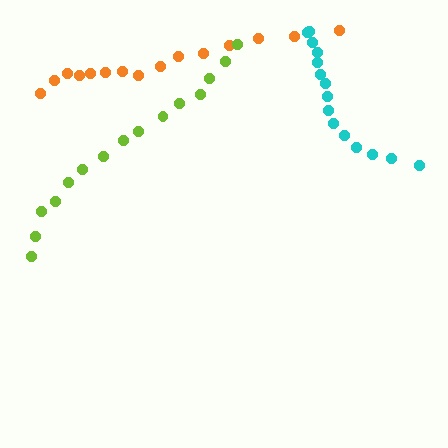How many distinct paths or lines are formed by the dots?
There are 3 distinct paths.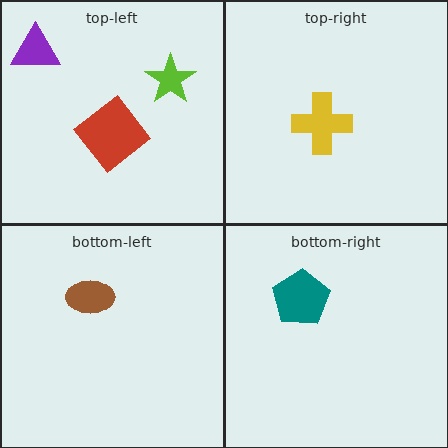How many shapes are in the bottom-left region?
1.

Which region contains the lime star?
The top-left region.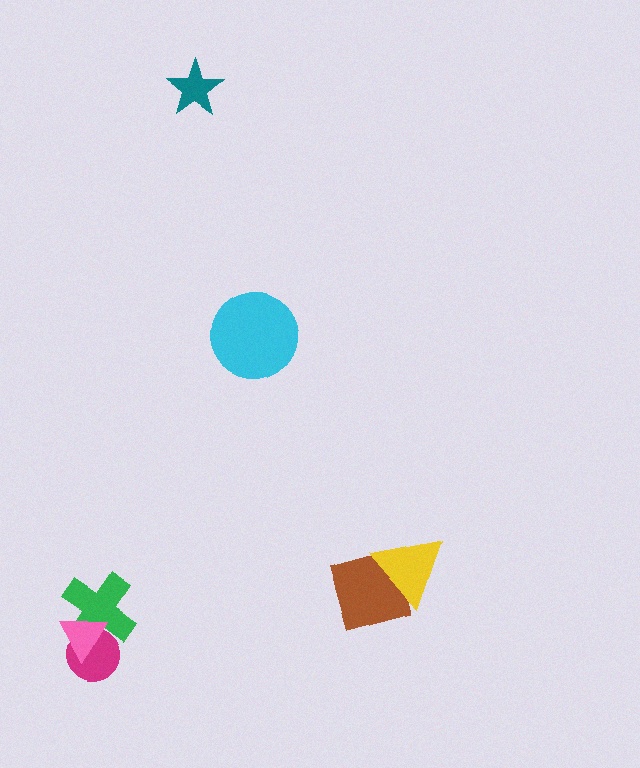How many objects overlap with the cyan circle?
0 objects overlap with the cyan circle.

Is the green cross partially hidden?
Yes, it is partially covered by another shape.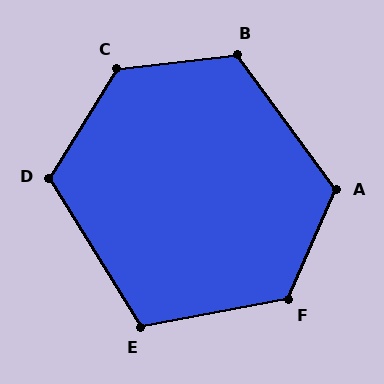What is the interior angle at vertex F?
Approximately 124 degrees (obtuse).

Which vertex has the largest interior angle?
C, at approximately 128 degrees.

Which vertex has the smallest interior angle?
E, at approximately 111 degrees.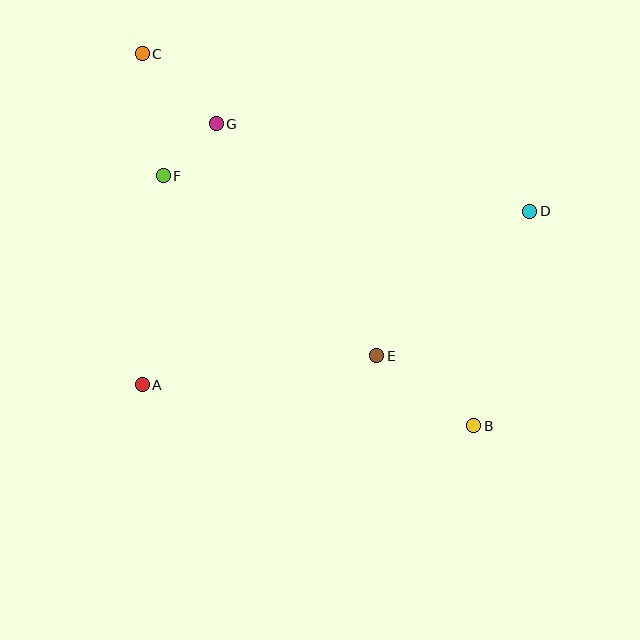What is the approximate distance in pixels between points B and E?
The distance between B and E is approximately 120 pixels.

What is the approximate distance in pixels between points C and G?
The distance between C and G is approximately 102 pixels.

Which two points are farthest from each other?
Points B and C are farthest from each other.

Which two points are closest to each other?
Points F and G are closest to each other.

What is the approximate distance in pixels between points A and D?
The distance between A and D is approximately 425 pixels.